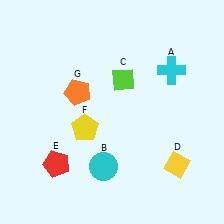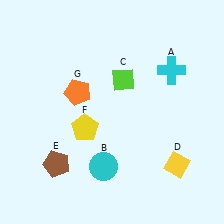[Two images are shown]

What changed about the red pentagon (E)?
In Image 1, E is red. In Image 2, it changed to brown.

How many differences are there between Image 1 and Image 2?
There is 1 difference between the two images.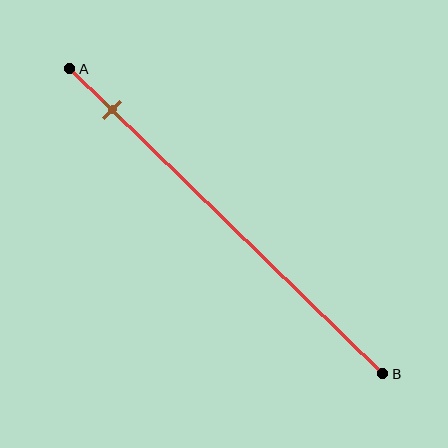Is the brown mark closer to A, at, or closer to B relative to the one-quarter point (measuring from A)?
The brown mark is closer to point A than the one-quarter point of segment AB.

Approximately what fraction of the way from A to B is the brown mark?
The brown mark is approximately 15% of the way from A to B.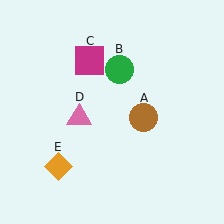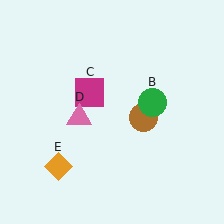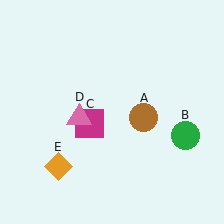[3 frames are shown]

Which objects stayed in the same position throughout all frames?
Brown circle (object A) and pink triangle (object D) and orange diamond (object E) remained stationary.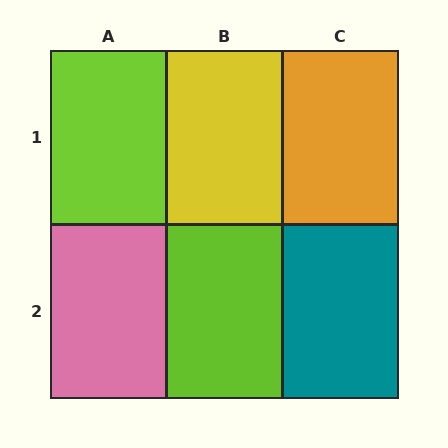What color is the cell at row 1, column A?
Lime.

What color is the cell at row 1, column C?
Orange.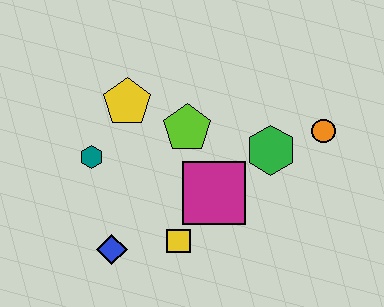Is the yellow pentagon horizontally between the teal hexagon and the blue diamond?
No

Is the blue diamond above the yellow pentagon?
No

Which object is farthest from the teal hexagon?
The orange circle is farthest from the teal hexagon.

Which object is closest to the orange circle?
The green hexagon is closest to the orange circle.